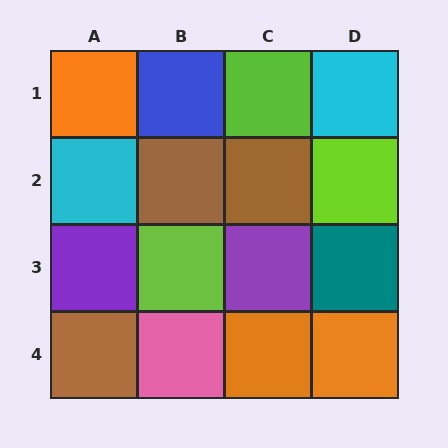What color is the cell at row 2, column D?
Lime.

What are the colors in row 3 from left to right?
Purple, lime, purple, teal.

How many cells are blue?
1 cell is blue.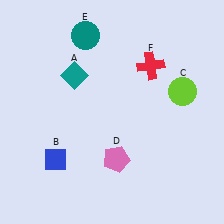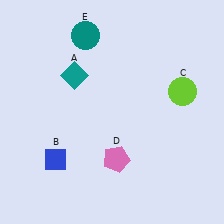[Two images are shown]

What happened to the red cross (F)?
The red cross (F) was removed in Image 2. It was in the top-right area of Image 1.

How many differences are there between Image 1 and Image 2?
There is 1 difference between the two images.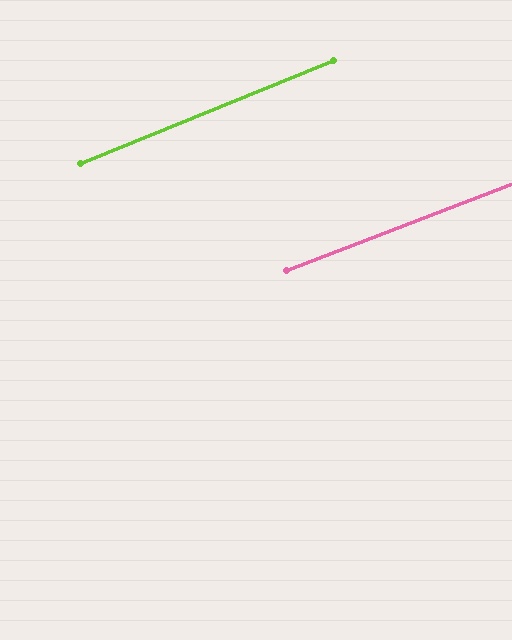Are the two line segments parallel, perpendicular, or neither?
Parallel — their directions differ by only 1.3°.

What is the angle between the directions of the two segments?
Approximately 1 degree.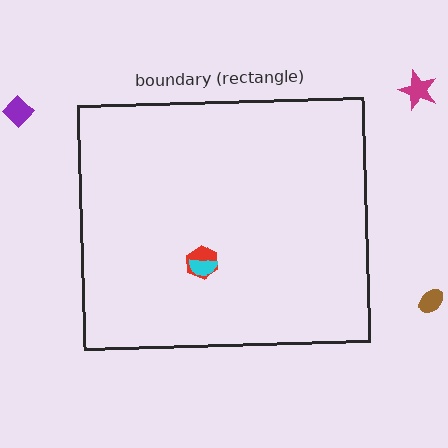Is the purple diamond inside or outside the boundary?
Outside.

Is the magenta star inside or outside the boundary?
Outside.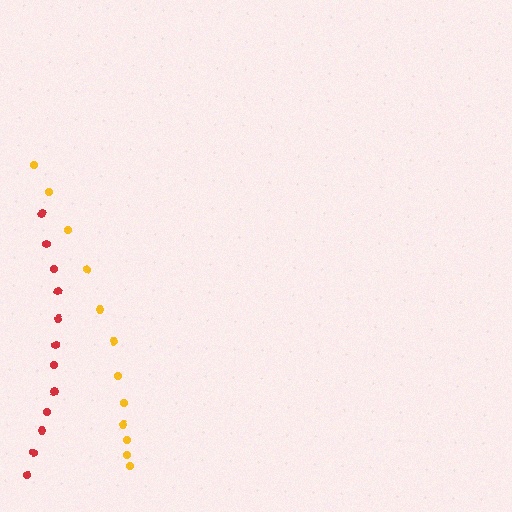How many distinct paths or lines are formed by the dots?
There are 2 distinct paths.